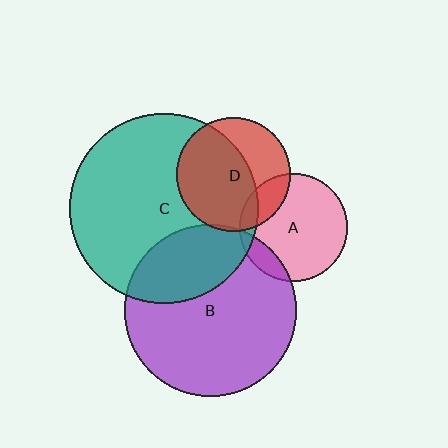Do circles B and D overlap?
Yes.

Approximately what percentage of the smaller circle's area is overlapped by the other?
Approximately 5%.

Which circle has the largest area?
Circle C (teal).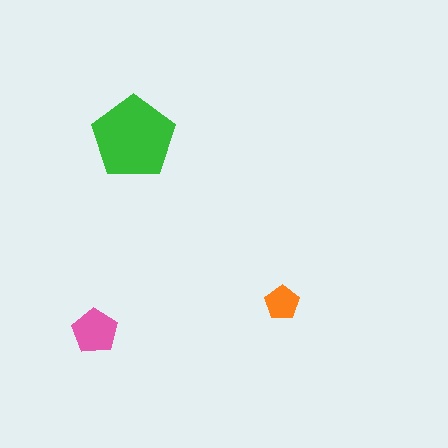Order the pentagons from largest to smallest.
the green one, the pink one, the orange one.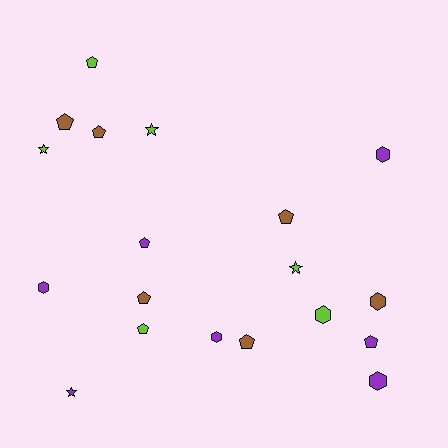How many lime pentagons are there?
There are 2 lime pentagons.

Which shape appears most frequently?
Pentagon, with 9 objects.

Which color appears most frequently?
Purple, with 7 objects.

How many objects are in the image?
There are 19 objects.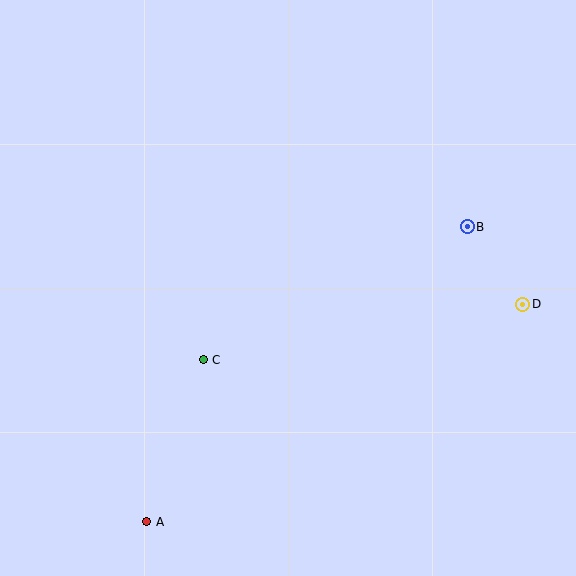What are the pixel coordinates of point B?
Point B is at (467, 227).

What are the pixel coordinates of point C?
Point C is at (203, 360).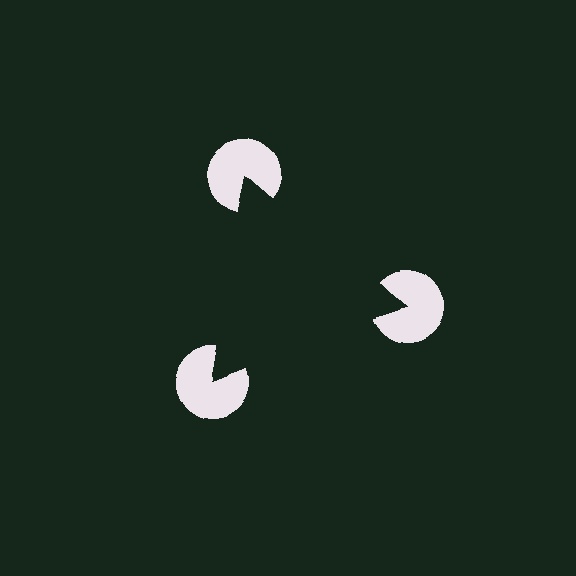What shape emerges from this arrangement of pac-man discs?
An illusory triangle — its edges are inferred from the aligned wedge cuts in the pac-man discs, not physically drawn.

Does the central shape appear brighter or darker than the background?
It typically appears slightly darker than the background, even though no actual brightness change is drawn.